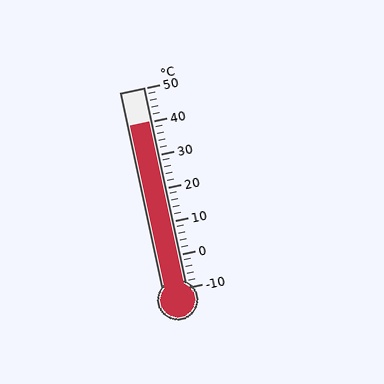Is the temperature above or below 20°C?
The temperature is above 20°C.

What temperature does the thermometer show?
The thermometer shows approximately 40°C.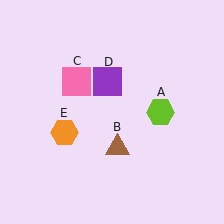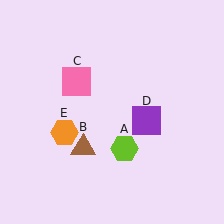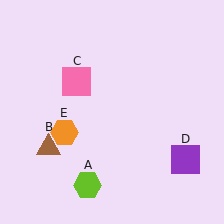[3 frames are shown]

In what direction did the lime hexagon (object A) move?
The lime hexagon (object A) moved down and to the left.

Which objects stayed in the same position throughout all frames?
Pink square (object C) and orange hexagon (object E) remained stationary.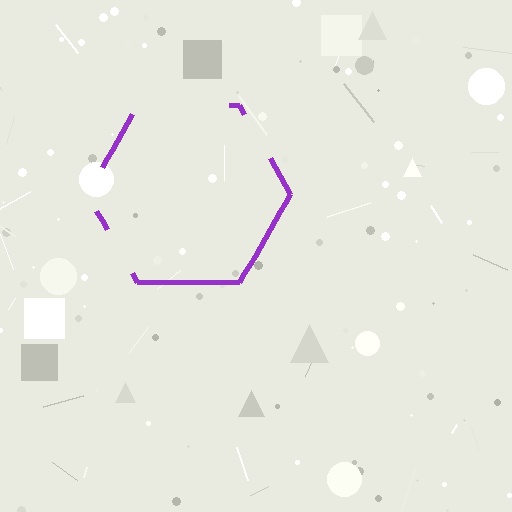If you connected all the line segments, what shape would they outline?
They would outline a hexagon.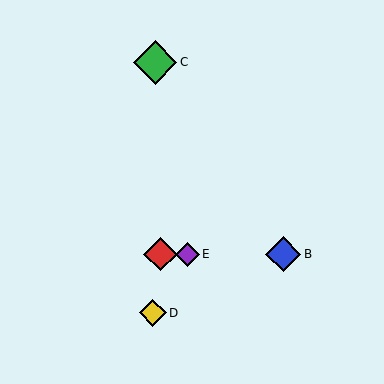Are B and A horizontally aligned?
Yes, both are at y≈254.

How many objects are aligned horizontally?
3 objects (A, B, E) are aligned horizontally.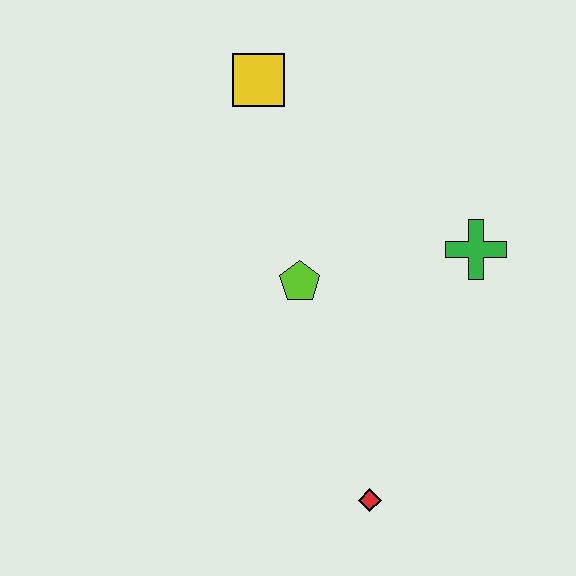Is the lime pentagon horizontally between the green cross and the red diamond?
No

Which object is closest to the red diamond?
The lime pentagon is closest to the red diamond.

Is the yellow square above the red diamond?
Yes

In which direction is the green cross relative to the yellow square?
The green cross is to the right of the yellow square.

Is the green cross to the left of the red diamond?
No